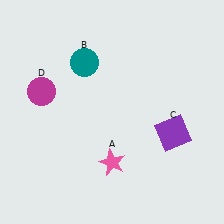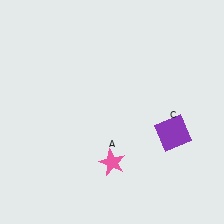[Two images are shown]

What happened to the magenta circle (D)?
The magenta circle (D) was removed in Image 2. It was in the top-left area of Image 1.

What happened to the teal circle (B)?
The teal circle (B) was removed in Image 2. It was in the top-left area of Image 1.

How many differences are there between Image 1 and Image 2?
There are 2 differences between the two images.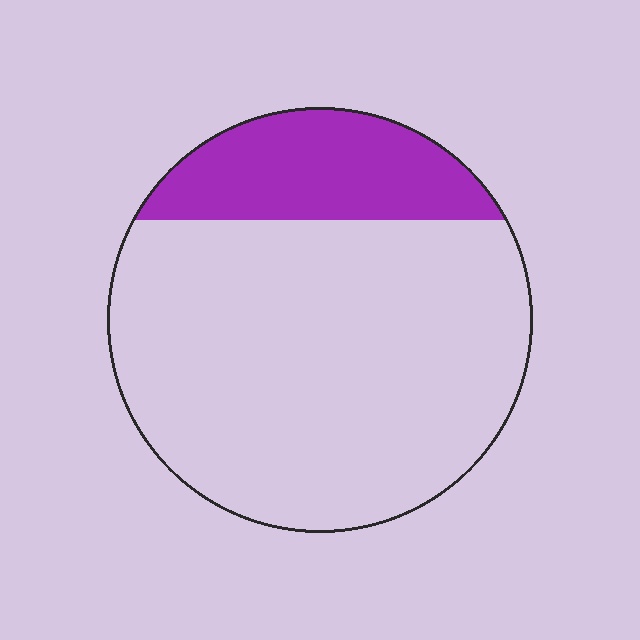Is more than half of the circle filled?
No.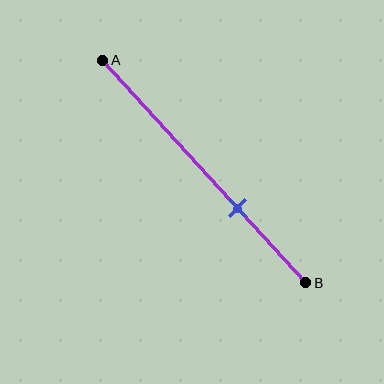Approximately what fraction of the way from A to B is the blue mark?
The blue mark is approximately 65% of the way from A to B.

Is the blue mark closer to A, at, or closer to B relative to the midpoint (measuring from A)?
The blue mark is closer to point B than the midpoint of segment AB.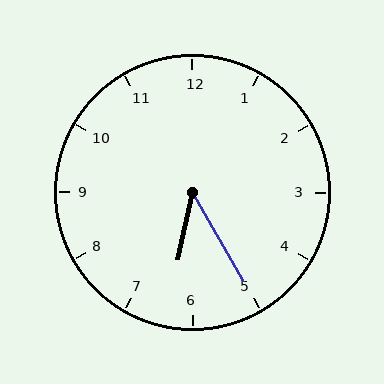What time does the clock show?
6:25.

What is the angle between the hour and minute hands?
Approximately 42 degrees.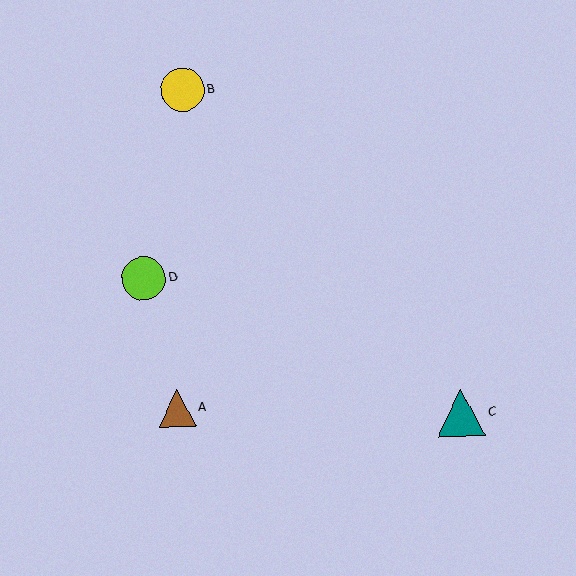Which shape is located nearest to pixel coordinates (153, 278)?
The lime circle (labeled D) at (144, 278) is nearest to that location.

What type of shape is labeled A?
Shape A is a brown triangle.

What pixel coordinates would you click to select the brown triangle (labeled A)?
Click at (177, 408) to select the brown triangle A.